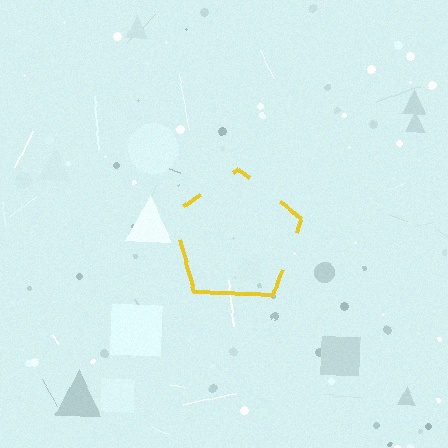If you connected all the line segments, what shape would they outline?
They would outline a pentagon.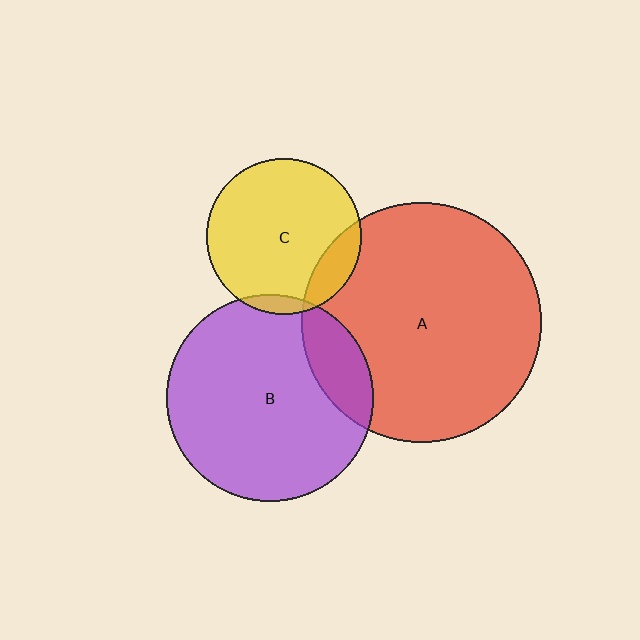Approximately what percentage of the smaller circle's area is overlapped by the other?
Approximately 15%.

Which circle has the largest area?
Circle A (red).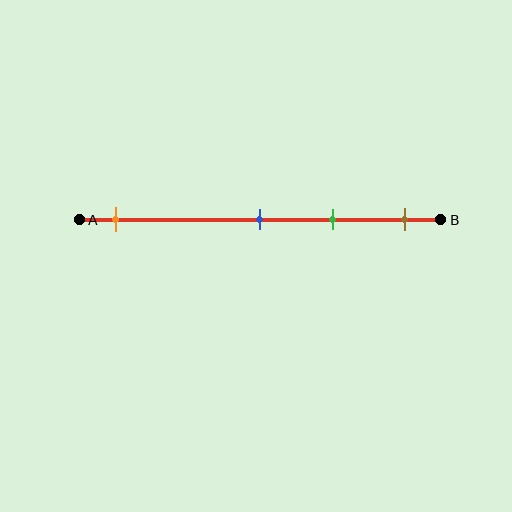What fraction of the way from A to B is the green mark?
The green mark is approximately 70% (0.7) of the way from A to B.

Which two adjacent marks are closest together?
The blue and green marks are the closest adjacent pair.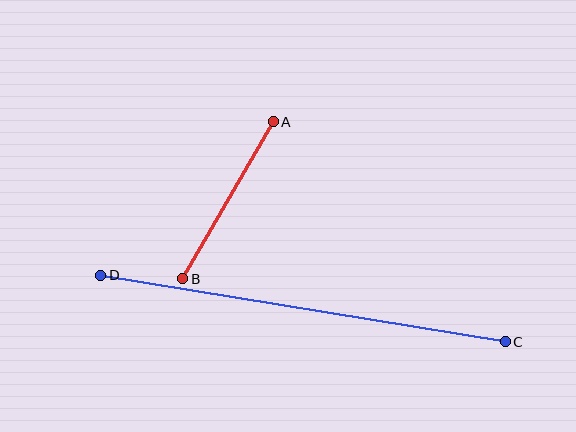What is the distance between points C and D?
The distance is approximately 410 pixels.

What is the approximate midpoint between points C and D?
The midpoint is at approximately (303, 309) pixels.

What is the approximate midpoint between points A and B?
The midpoint is at approximately (228, 200) pixels.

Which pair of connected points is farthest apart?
Points C and D are farthest apart.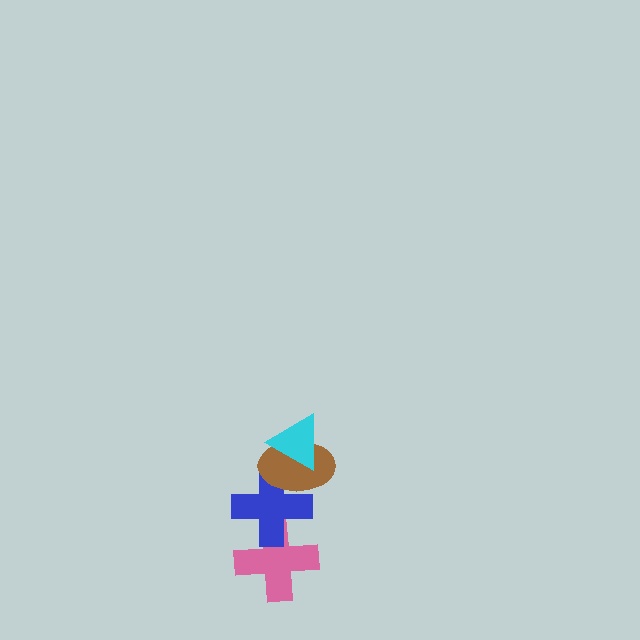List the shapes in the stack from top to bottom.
From top to bottom: the cyan triangle, the brown ellipse, the blue cross, the pink cross.